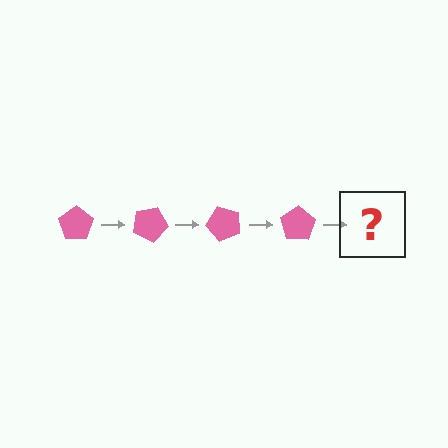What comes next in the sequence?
The next element should be a pink pentagon rotated 100 degrees.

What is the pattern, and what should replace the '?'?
The pattern is that the pentagon rotates 25 degrees each step. The '?' should be a pink pentagon rotated 100 degrees.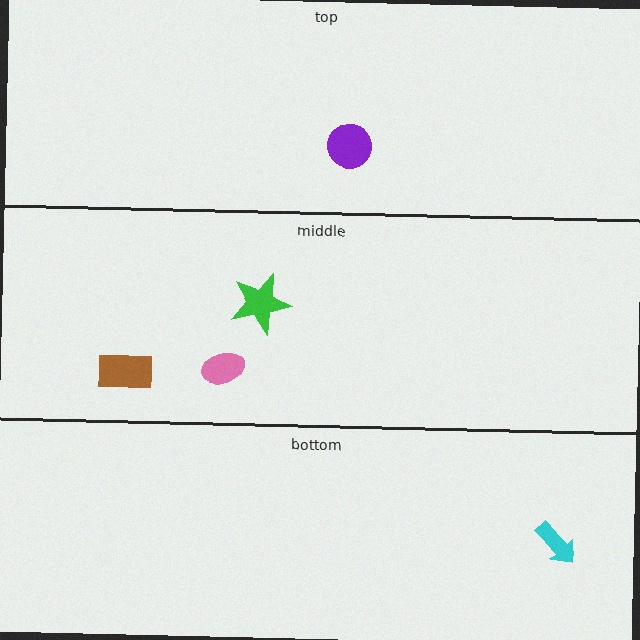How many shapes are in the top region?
1.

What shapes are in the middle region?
The brown rectangle, the green star, the pink ellipse.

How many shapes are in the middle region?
3.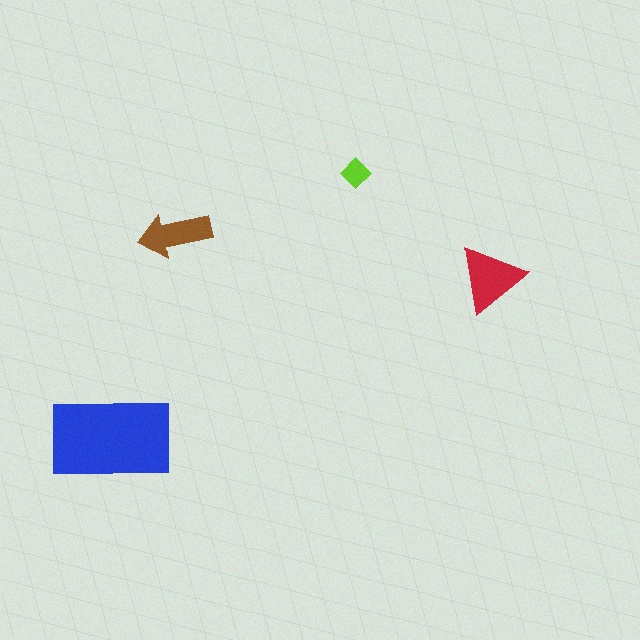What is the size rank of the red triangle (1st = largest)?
2nd.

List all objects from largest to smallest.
The blue rectangle, the red triangle, the brown arrow, the lime diamond.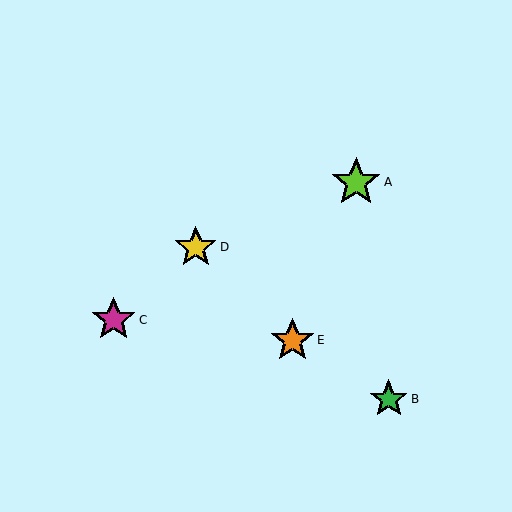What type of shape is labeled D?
Shape D is a yellow star.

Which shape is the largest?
The lime star (labeled A) is the largest.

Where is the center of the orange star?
The center of the orange star is at (293, 340).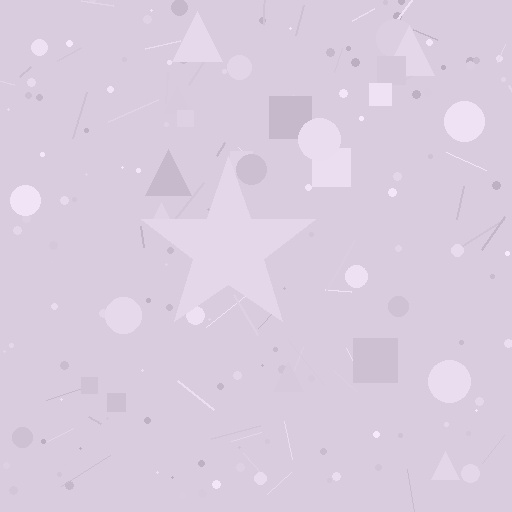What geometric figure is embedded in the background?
A star is embedded in the background.